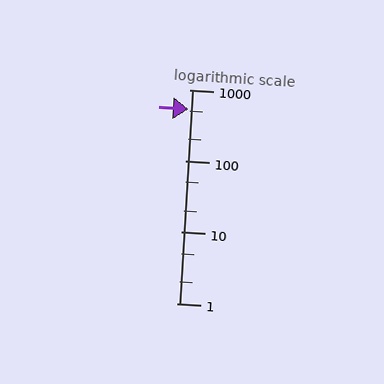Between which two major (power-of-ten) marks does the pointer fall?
The pointer is between 100 and 1000.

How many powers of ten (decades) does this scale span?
The scale spans 3 decades, from 1 to 1000.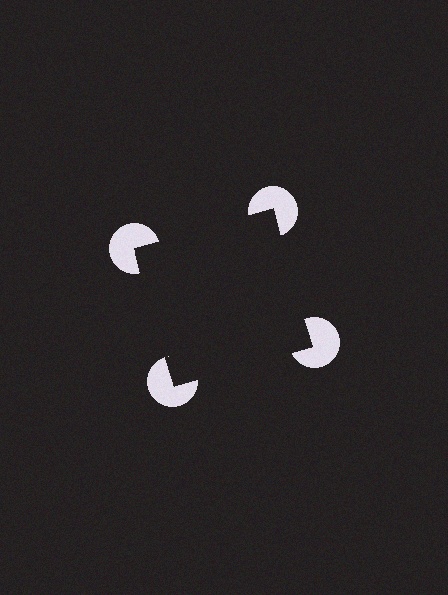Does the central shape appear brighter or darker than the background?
It typically appears slightly darker than the background, even though no actual brightness change is drawn.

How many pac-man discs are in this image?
There are 4 — one at each vertex of the illusory square.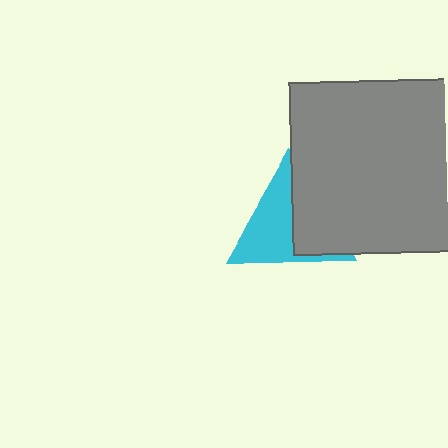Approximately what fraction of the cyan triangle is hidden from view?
Roughly 43% of the cyan triangle is hidden behind the gray square.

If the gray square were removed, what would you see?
You would see the complete cyan triangle.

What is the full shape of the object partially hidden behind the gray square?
The partially hidden object is a cyan triangle.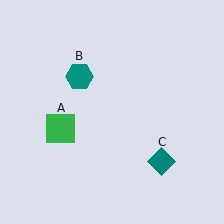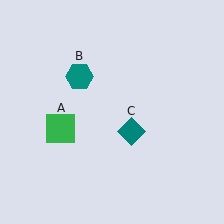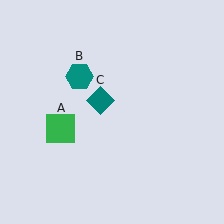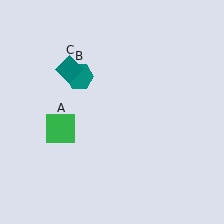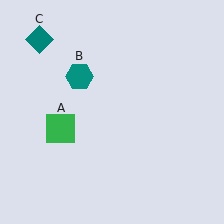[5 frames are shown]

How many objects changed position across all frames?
1 object changed position: teal diamond (object C).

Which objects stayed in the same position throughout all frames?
Green square (object A) and teal hexagon (object B) remained stationary.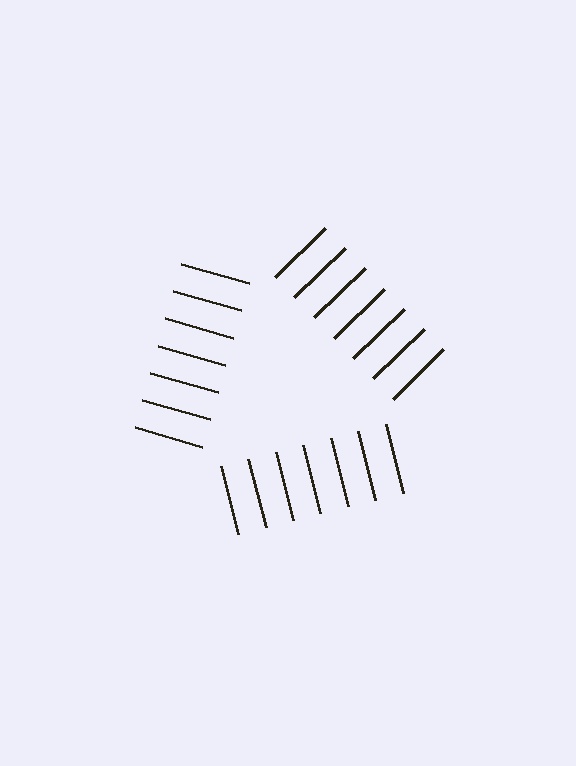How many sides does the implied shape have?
3 sides — the line-ends trace a triangle.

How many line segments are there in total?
21 — 7 along each of the 3 edges.